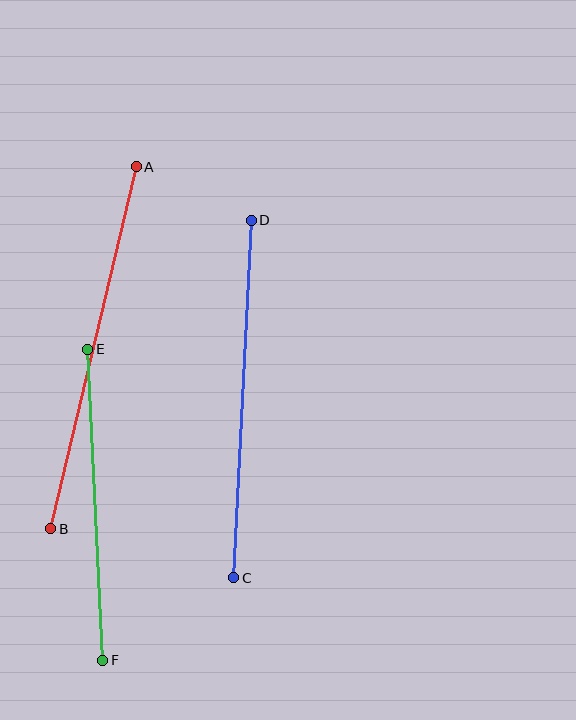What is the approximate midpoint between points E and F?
The midpoint is at approximately (95, 505) pixels.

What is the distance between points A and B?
The distance is approximately 372 pixels.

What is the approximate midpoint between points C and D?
The midpoint is at approximately (242, 399) pixels.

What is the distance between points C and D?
The distance is approximately 358 pixels.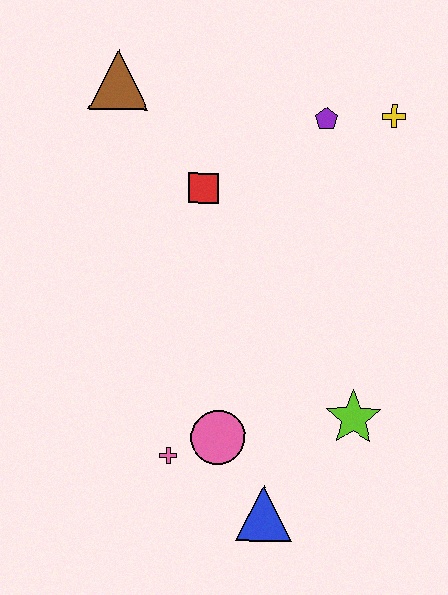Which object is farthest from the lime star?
The brown triangle is farthest from the lime star.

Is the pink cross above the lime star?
No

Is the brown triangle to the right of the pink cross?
No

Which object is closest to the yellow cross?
The purple pentagon is closest to the yellow cross.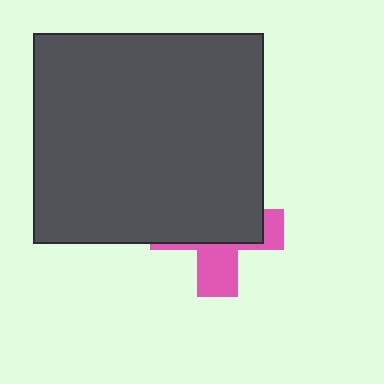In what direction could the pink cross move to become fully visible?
The pink cross could move down. That would shift it out from behind the dark gray rectangle entirely.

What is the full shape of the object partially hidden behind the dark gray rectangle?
The partially hidden object is a pink cross.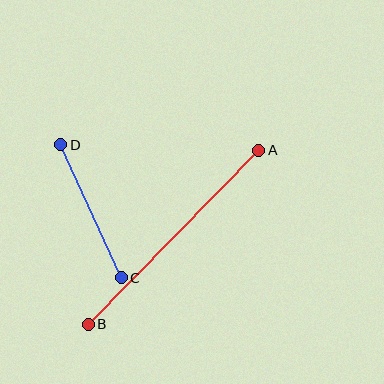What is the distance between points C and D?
The distance is approximately 146 pixels.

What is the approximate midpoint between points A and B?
The midpoint is at approximately (174, 237) pixels.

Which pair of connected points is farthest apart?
Points A and B are farthest apart.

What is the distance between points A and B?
The distance is approximately 244 pixels.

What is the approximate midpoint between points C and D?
The midpoint is at approximately (91, 211) pixels.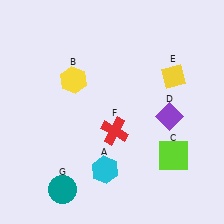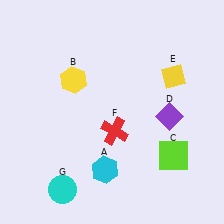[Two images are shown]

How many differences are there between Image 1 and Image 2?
There is 1 difference between the two images.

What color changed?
The circle (G) changed from teal in Image 1 to cyan in Image 2.